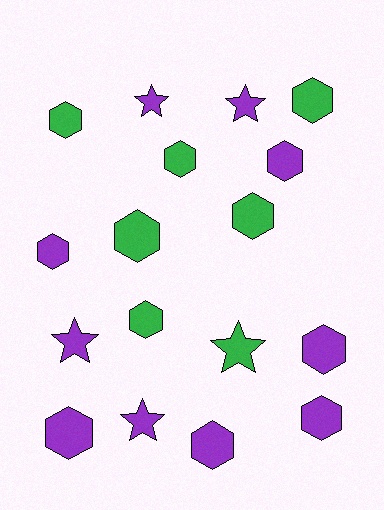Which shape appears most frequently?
Hexagon, with 12 objects.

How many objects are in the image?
There are 17 objects.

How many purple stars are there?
There are 4 purple stars.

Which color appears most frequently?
Purple, with 10 objects.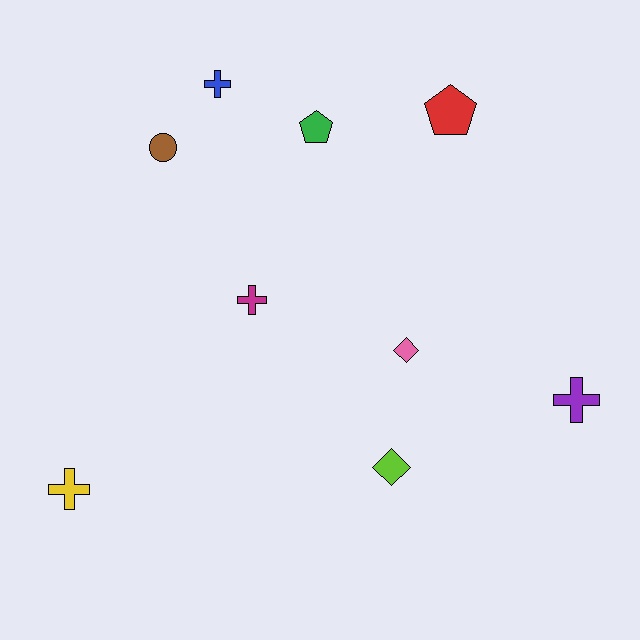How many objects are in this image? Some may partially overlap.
There are 9 objects.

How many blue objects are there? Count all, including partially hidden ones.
There is 1 blue object.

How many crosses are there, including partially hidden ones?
There are 4 crosses.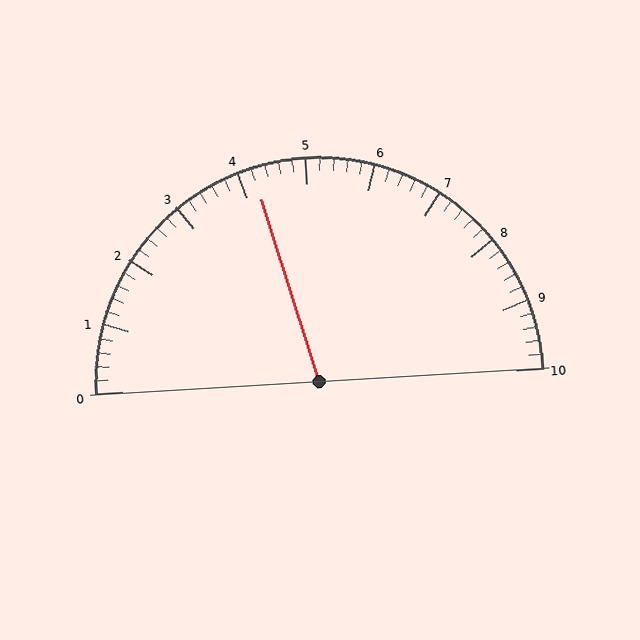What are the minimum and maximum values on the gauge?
The gauge ranges from 0 to 10.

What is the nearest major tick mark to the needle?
The nearest major tick mark is 4.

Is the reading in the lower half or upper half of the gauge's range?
The reading is in the lower half of the range (0 to 10).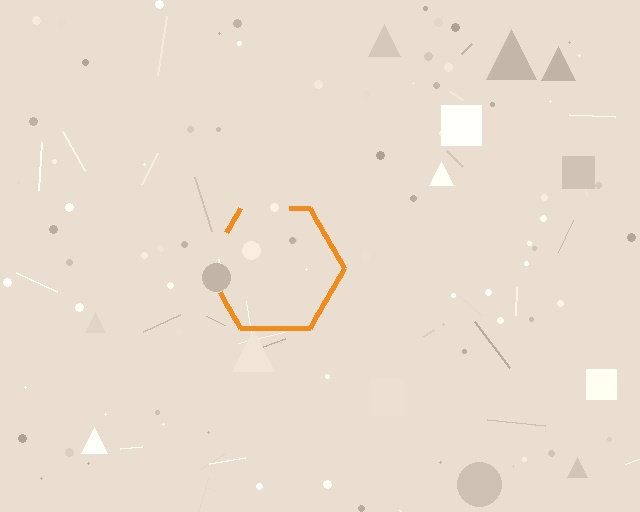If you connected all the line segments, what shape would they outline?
They would outline a hexagon.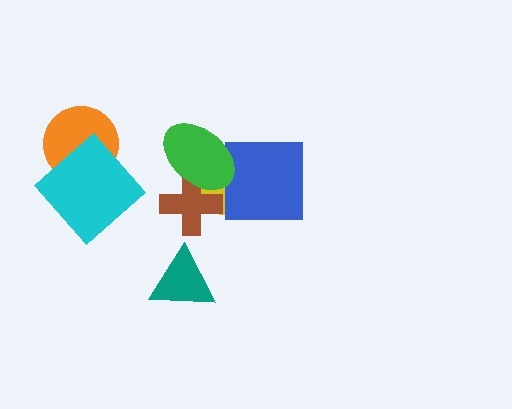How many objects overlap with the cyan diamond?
1 object overlaps with the cyan diamond.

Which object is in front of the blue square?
The green ellipse is in front of the blue square.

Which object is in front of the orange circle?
The cyan diamond is in front of the orange circle.